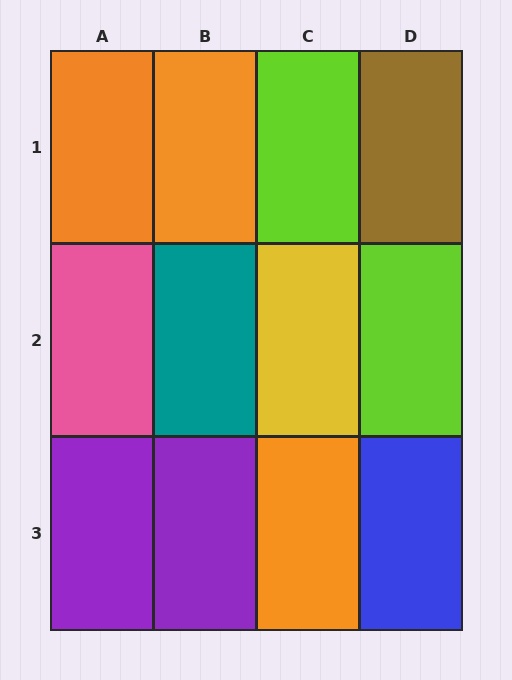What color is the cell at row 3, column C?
Orange.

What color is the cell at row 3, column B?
Purple.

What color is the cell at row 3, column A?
Purple.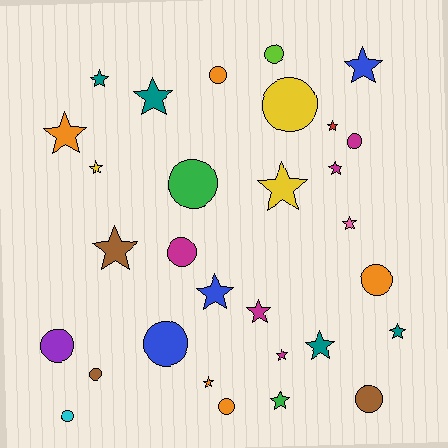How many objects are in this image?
There are 30 objects.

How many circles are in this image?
There are 13 circles.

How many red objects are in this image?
There is 1 red object.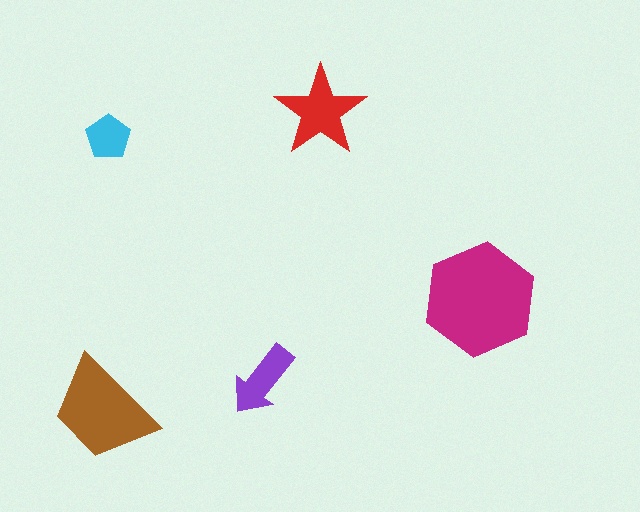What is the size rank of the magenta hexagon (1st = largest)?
1st.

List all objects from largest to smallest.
The magenta hexagon, the brown trapezoid, the red star, the purple arrow, the cyan pentagon.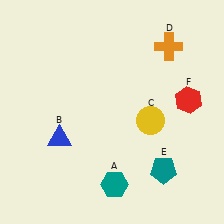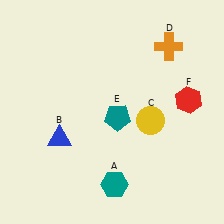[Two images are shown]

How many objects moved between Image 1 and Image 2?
1 object moved between the two images.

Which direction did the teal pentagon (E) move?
The teal pentagon (E) moved up.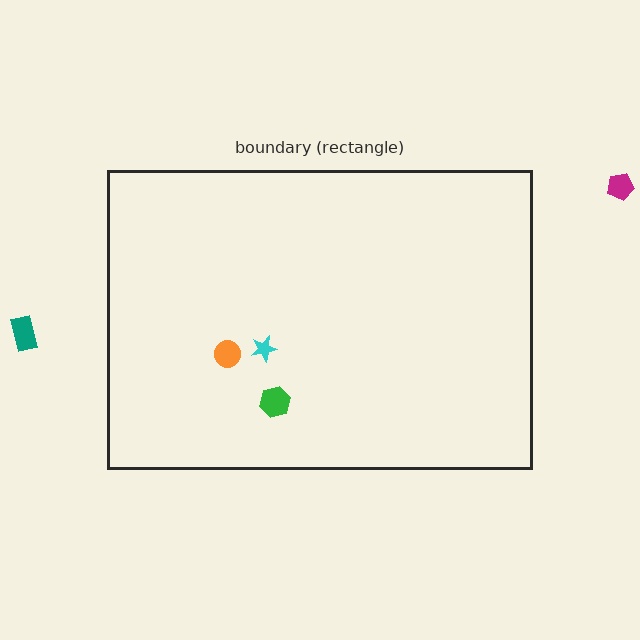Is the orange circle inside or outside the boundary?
Inside.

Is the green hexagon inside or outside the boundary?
Inside.